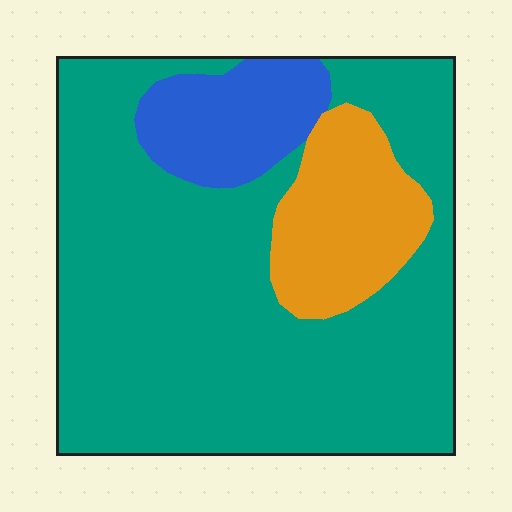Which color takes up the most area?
Teal, at roughly 75%.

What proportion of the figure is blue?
Blue covers around 10% of the figure.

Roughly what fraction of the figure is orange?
Orange takes up about one sixth (1/6) of the figure.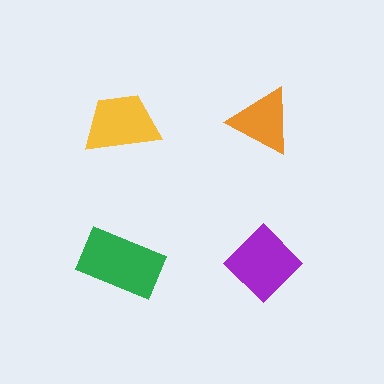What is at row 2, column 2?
A purple diamond.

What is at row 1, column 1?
A yellow trapezoid.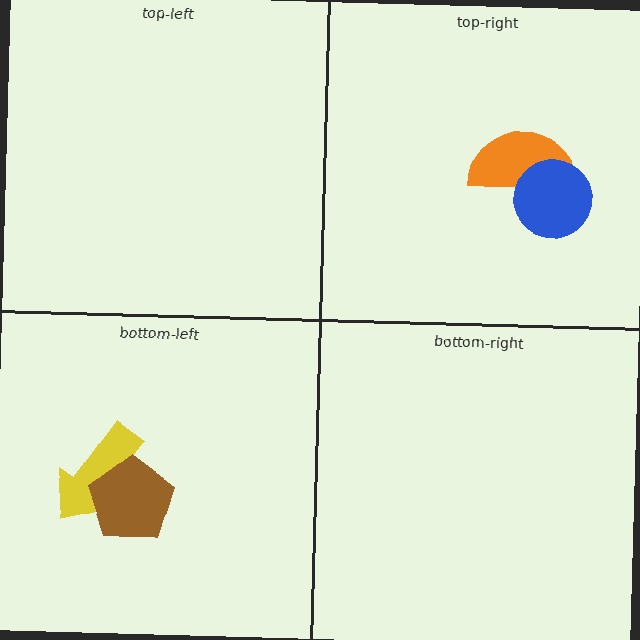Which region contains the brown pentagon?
The bottom-left region.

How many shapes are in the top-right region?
2.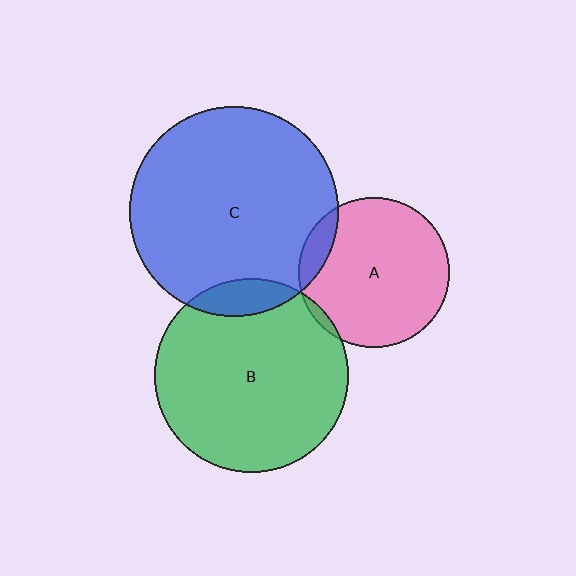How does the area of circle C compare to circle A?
Approximately 1.9 times.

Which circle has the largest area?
Circle C (blue).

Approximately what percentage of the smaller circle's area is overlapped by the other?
Approximately 10%.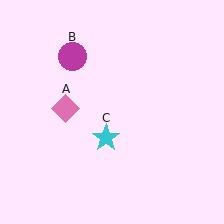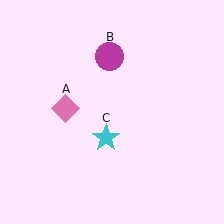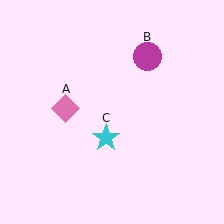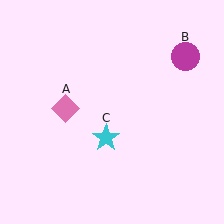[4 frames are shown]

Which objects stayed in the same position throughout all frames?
Pink diamond (object A) and cyan star (object C) remained stationary.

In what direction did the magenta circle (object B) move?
The magenta circle (object B) moved right.